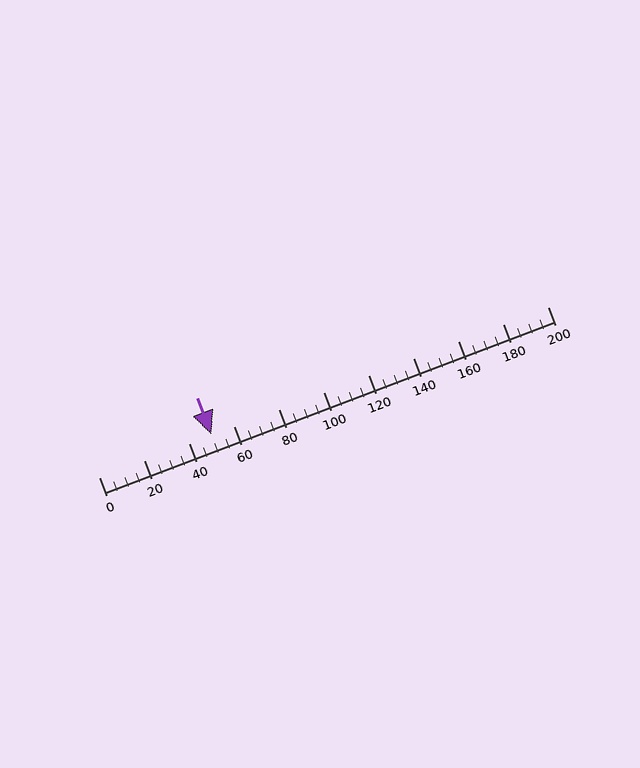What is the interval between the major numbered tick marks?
The major tick marks are spaced 20 units apart.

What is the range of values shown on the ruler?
The ruler shows values from 0 to 200.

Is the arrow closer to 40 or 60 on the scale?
The arrow is closer to 60.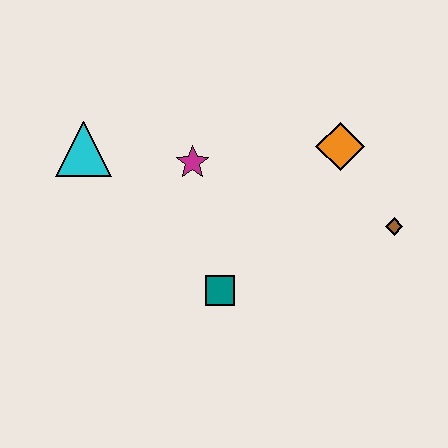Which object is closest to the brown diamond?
The orange diamond is closest to the brown diamond.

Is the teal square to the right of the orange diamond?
No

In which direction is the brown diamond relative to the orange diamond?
The brown diamond is below the orange diamond.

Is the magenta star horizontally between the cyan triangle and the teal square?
Yes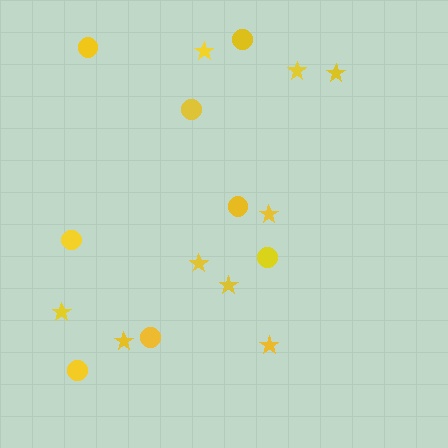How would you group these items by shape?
There are 2 groups: one group of stars (9) and one group of circles (8).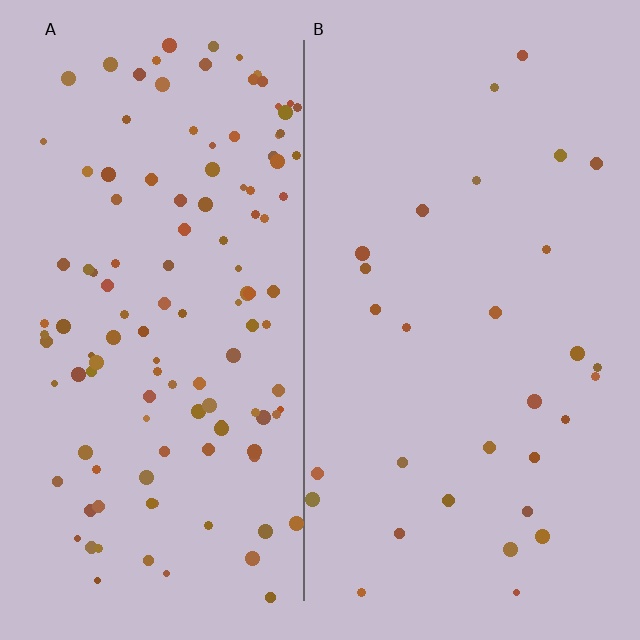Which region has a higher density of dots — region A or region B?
A (the left).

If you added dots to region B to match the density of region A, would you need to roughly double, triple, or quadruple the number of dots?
Approximately quadruple.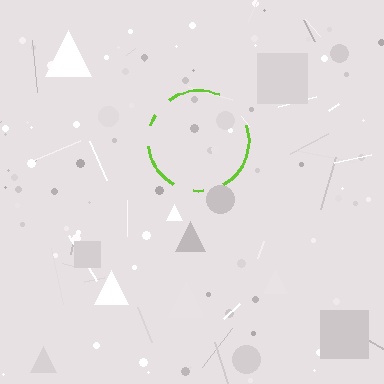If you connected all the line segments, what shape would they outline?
They would outline a circle.